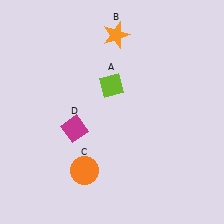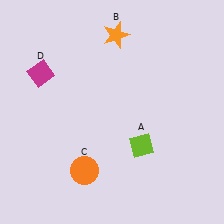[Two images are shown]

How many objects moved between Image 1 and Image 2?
2 objects moved between the two images.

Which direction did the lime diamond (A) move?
The lime diamond (A) moved down.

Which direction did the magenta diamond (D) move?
The magenta diamond (D) moved up.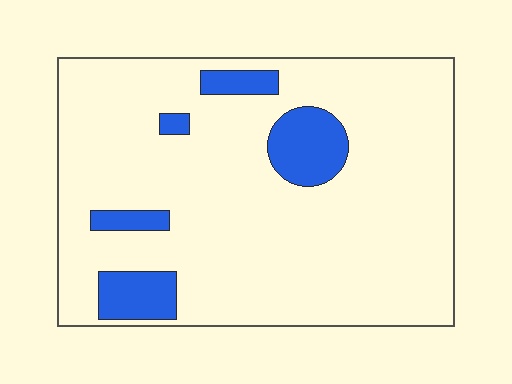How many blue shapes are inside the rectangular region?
5.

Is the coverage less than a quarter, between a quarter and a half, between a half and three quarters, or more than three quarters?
Less than a quarter.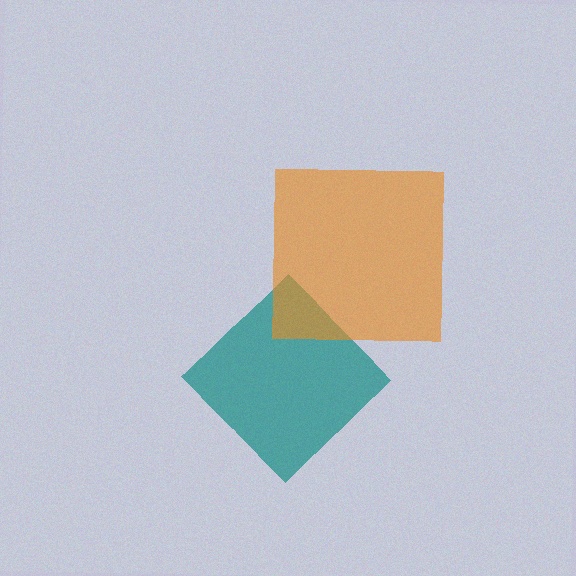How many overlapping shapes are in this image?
There are 2 overlapping shapes in the image.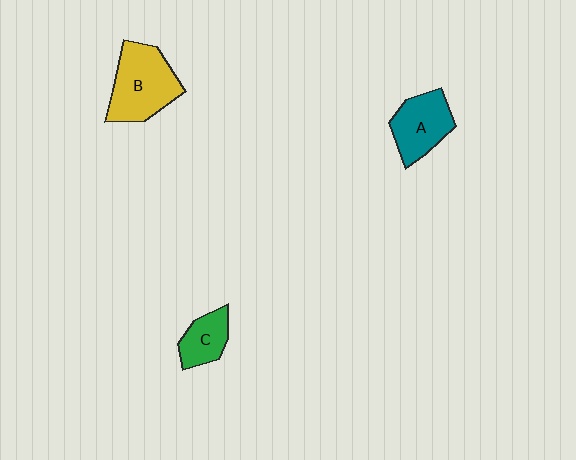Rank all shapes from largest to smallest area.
From largest to smallest: B (yellow), A (teal), C (green).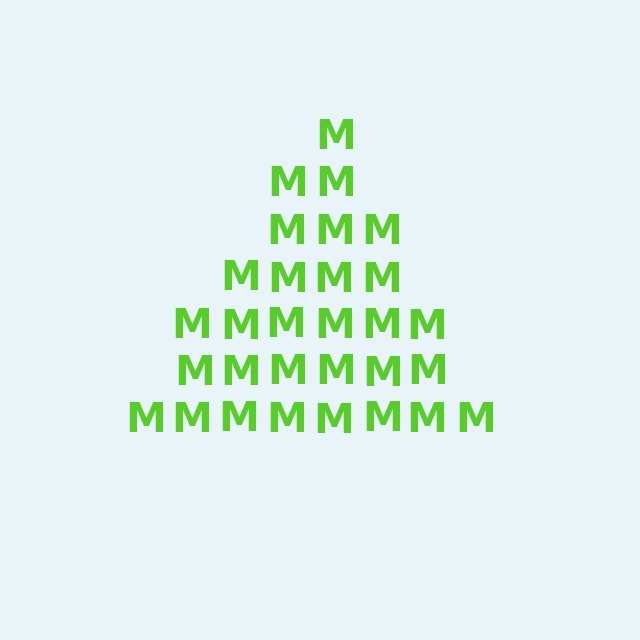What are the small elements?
The small elements are letter M's.